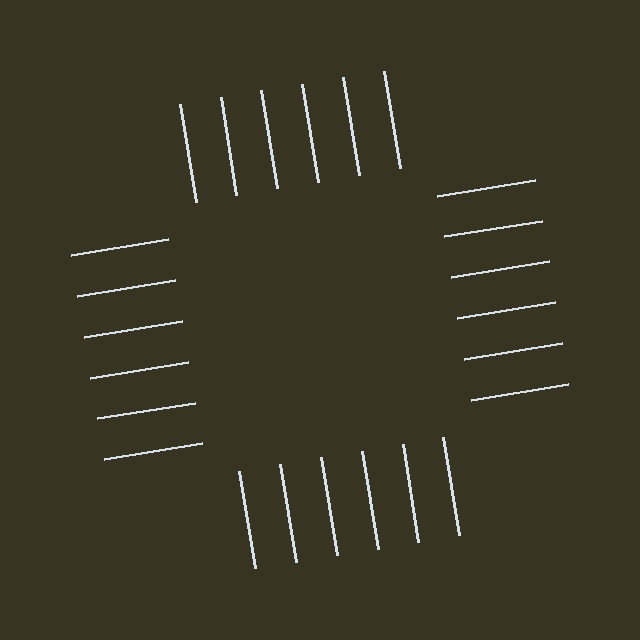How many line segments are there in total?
24 — 6 along each of the 4 edges.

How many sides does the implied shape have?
4 sides — the line-ends trace a square.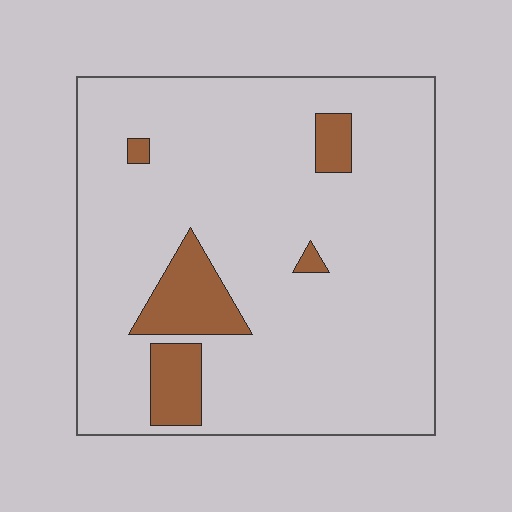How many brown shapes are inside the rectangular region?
5.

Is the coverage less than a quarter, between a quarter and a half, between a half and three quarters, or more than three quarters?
Less than a quarter.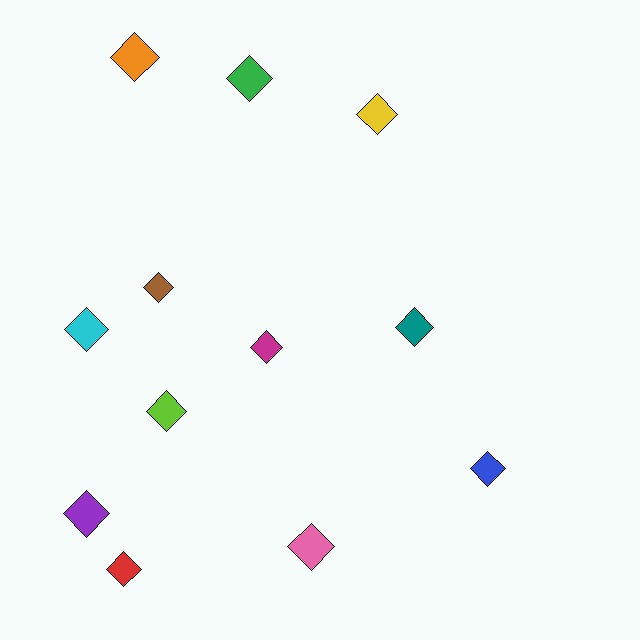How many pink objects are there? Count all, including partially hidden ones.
There is 1 pink object.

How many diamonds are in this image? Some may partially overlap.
There are 12 diamonds.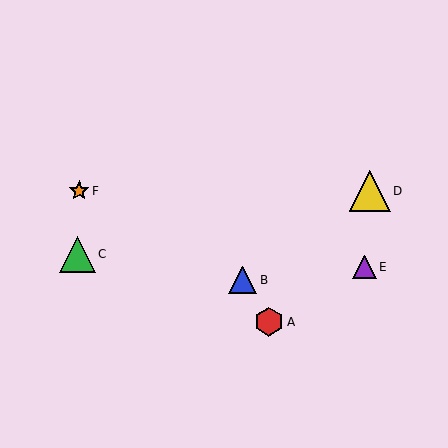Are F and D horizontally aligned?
Yes, both are at y≈191.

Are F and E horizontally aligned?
No, F is at y≈191 and E is at y≈267.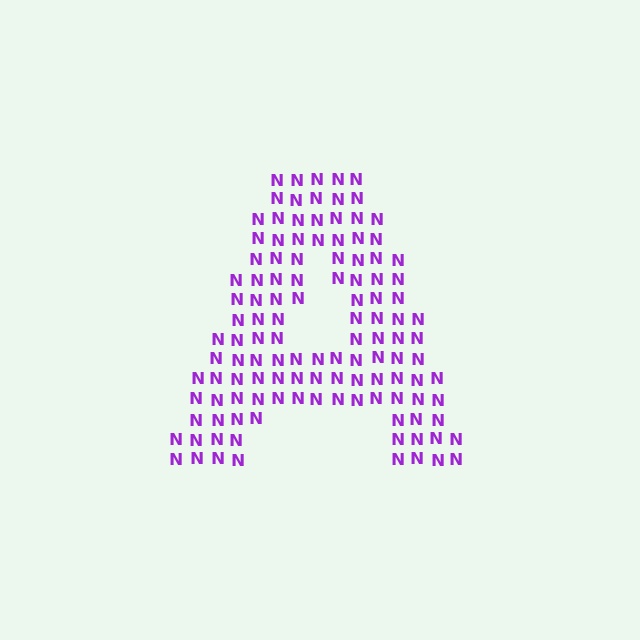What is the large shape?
The large shape is the letter A.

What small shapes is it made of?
It is made of small letter N's.